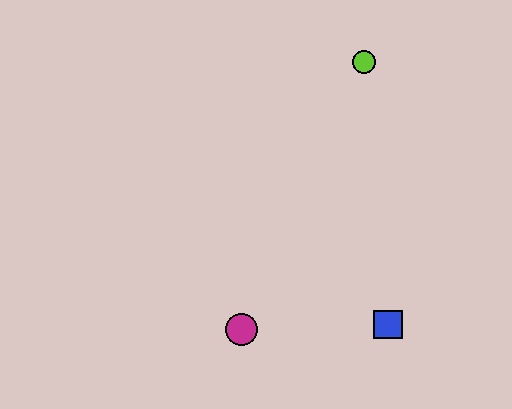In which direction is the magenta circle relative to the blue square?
The magenta circle is to the left of the blue square.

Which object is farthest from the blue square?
The lime circle is farthest from the blue square.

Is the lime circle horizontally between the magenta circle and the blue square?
Yes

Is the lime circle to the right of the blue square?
No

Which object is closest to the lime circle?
The blue square is closest to the lime circle.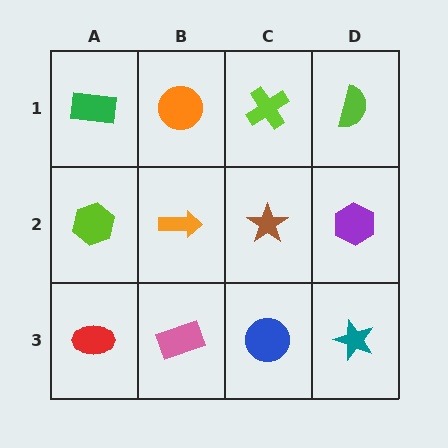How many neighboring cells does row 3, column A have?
2.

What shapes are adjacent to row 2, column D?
A lime semicircle (row 1, column D), a teal star (row 3, column D), a brown star (row 2, column C).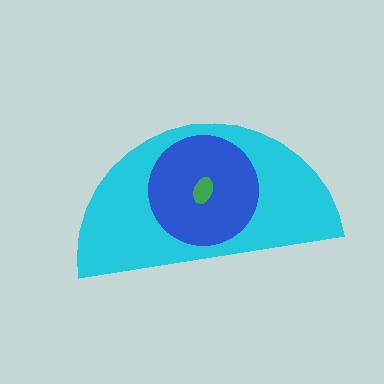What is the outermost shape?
The cyan semicircle.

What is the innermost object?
The green ellipse.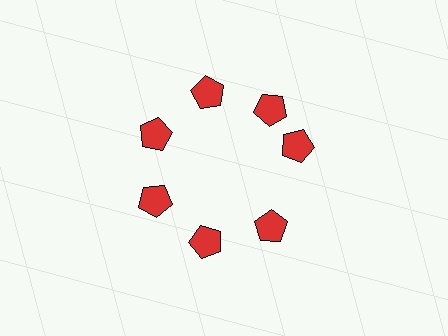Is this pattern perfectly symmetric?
No. The 7 red pentagons are arranged in a ring, but one element near the 3 o'clock position is rotated out of alignment along the ring, breaking the 7-fold rotational symmetry.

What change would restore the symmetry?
The symmetry would be restored by rotating it back into even spacing with its neighbors so that all 7 pentagons sit at equal angles and equal distance from the center.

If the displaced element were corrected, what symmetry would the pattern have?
It would have 7-fold rotational symmetry — the pattern would map onto itself every 51 degrees.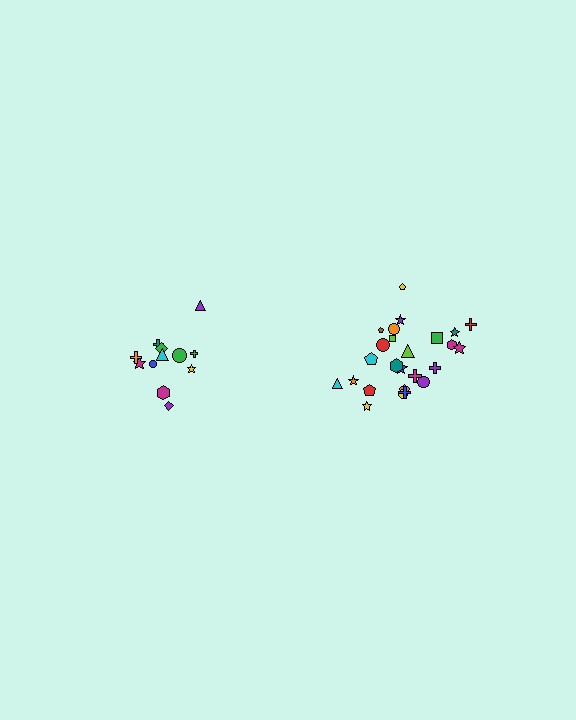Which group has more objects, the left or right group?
The right group.